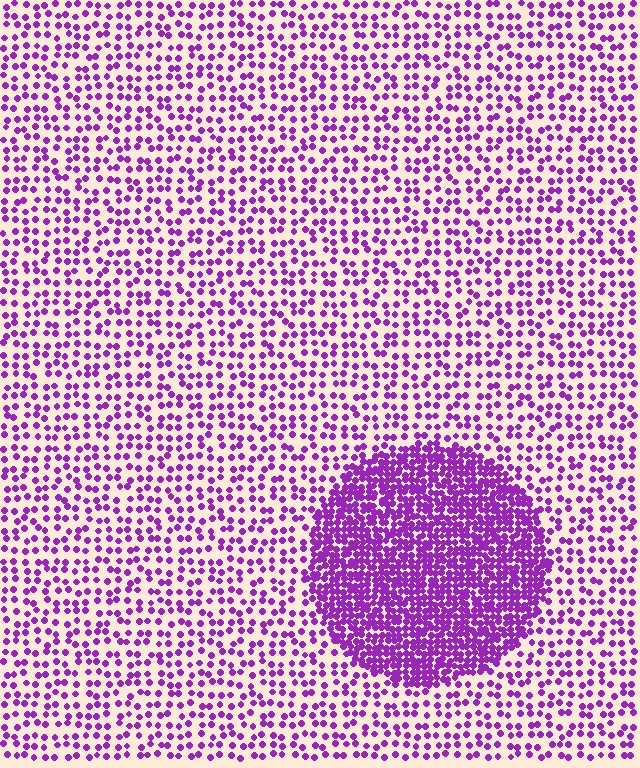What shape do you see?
I see a circle.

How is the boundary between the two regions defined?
The boundary is defined by a change in element density (approximately 2.8x ratio). All elements are the same color, size, and shape.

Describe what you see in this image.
The image contains small purple elements arranged at two different densities. A circle-shaped region is visible where the elements are more densely packed than the surrounding area.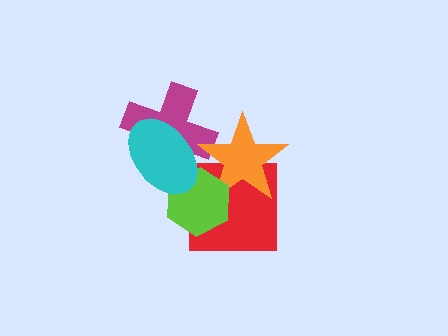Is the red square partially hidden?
Yes, it is partially covered by another shape.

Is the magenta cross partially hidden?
Yes, it is partially covered by another shape.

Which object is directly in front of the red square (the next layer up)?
The orange star is directly in front of the red square.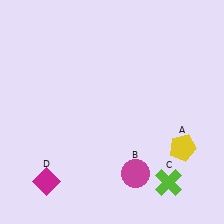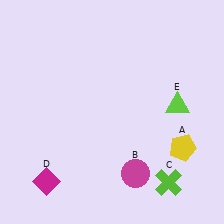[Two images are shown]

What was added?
A lime triangle (E) was added in Image 2.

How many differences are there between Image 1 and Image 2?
There is 1 difference between the two images.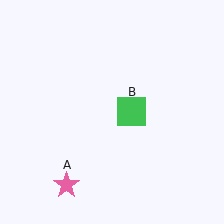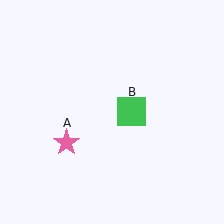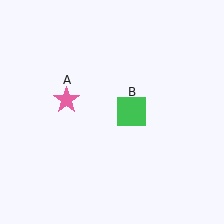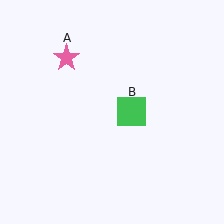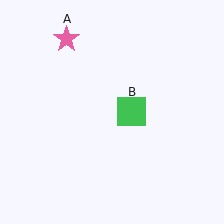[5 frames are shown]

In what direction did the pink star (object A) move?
The pink star (object A) moved up.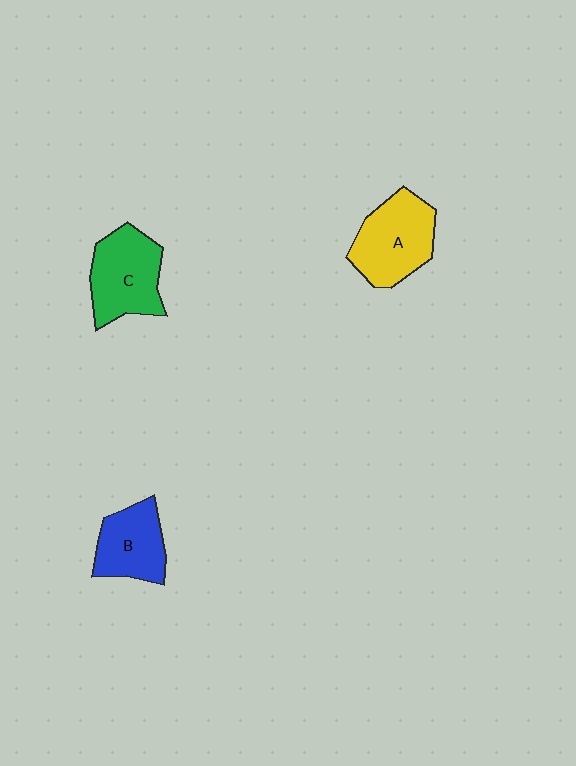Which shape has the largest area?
Shape A (yellow).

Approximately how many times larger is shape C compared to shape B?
Approximately 1.2 times.